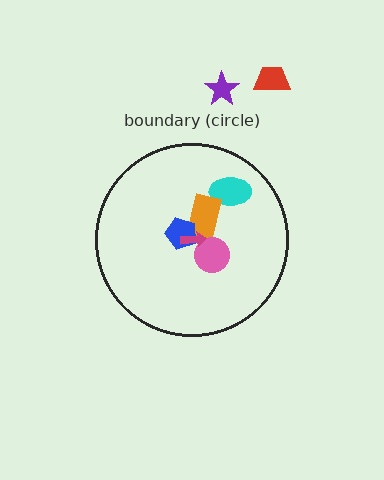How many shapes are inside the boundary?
5 inside, 2 outside.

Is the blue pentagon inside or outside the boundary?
Inside.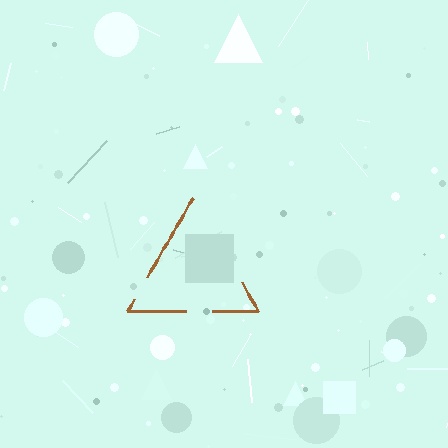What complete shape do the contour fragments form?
The contour fragments form a triangle.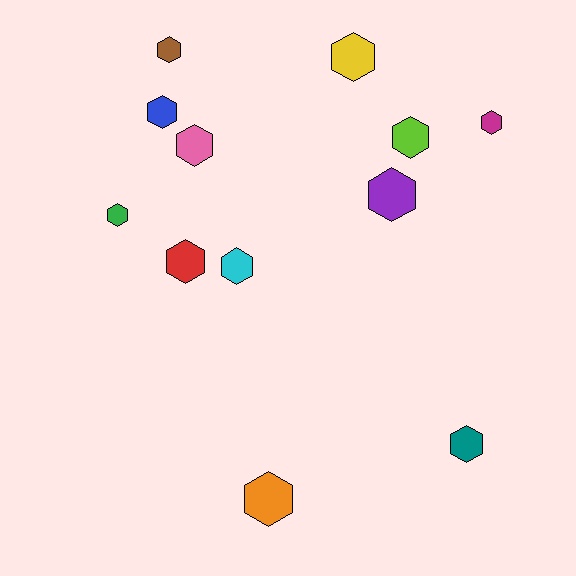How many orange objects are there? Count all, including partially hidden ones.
There is 1 orange object.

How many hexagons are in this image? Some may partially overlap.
There are 12 hexagons.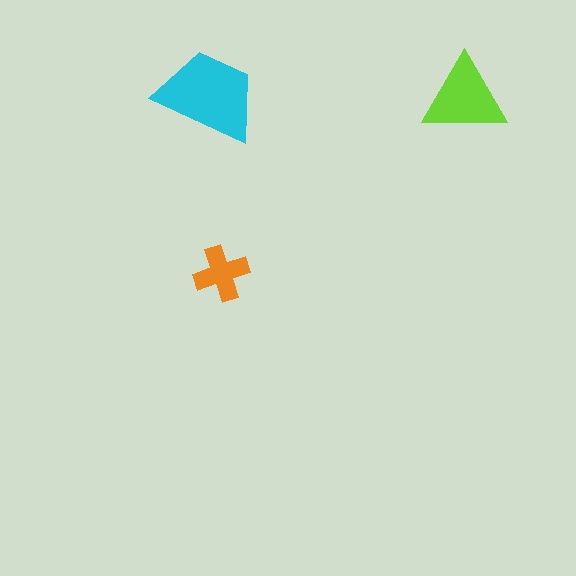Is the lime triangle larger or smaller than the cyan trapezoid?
Smaller.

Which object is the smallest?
The orange cross.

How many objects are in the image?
There are 3 objects in the image.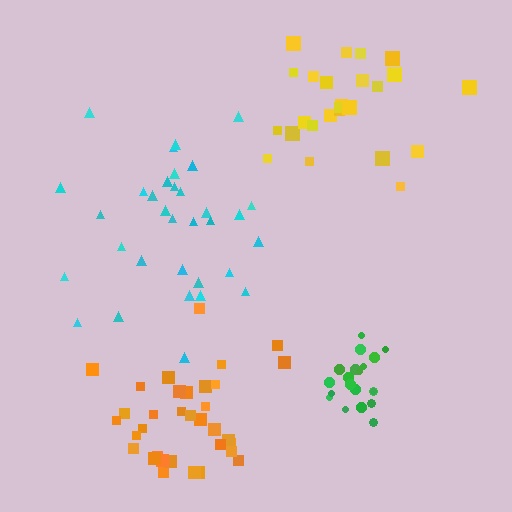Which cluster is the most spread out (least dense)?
Cyan.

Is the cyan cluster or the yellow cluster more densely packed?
Yellow.